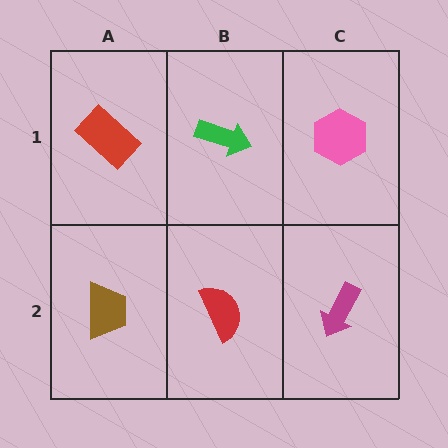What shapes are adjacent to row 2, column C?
A pink hexagon (row 1, column C), a red semicircle (row 2, column B).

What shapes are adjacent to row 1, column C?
A magenta arrow (row 2, column C), a green arrow (row 1, column B).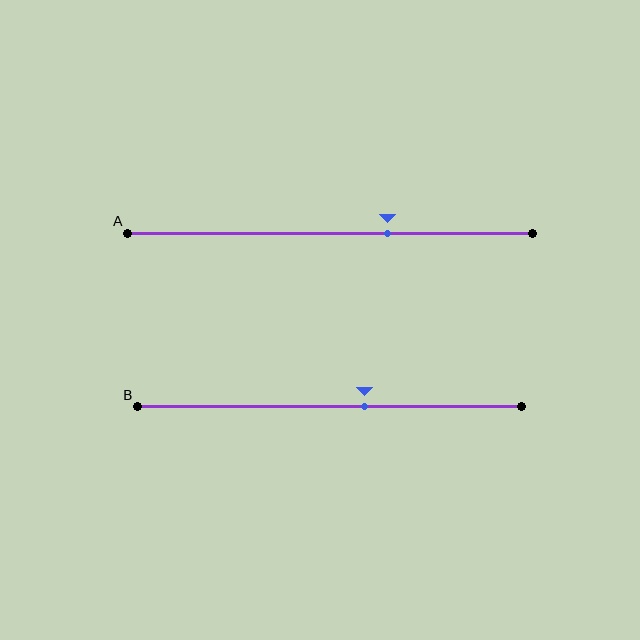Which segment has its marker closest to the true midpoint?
Segment B has its marker closest to the true midpoint.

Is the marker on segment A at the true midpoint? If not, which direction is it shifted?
No, the marker on segment A is shifted to the right by about 14% of the segment length.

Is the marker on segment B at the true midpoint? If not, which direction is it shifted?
No, the marker on segment B is shifted to the right by about 9% of the segment length.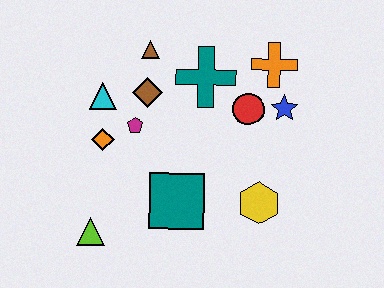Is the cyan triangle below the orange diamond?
No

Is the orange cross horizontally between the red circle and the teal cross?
No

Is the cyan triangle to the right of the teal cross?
No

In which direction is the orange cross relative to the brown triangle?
The orange cross is to the right of the brown triangle.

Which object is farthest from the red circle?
The lime triangle is farthest from the red circle.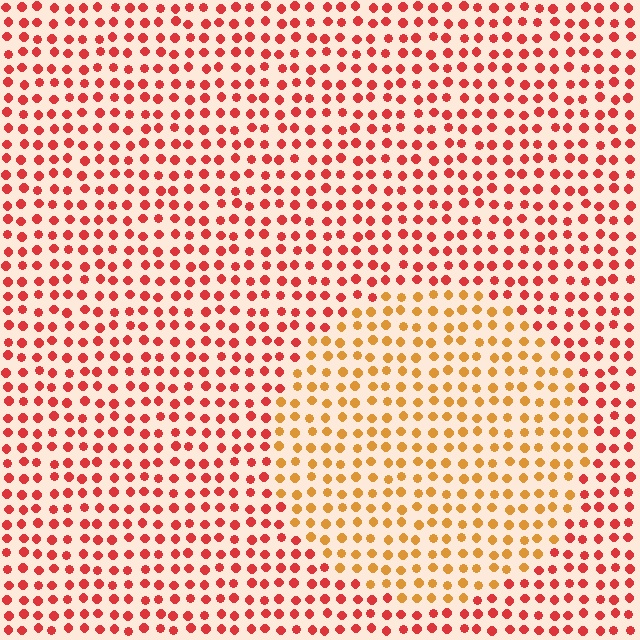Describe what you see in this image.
The image is filled with small red elements in a uniform arrangement. A circle-shaped region is visible where the elements are tinted to a slightly different hue, forming a subtle color boundary.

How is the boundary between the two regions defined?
The boundary is defined purely by a slight shift in hue (about 37 degrees). Spacing, size, and orientation are identical on both sides.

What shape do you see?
I see a circle.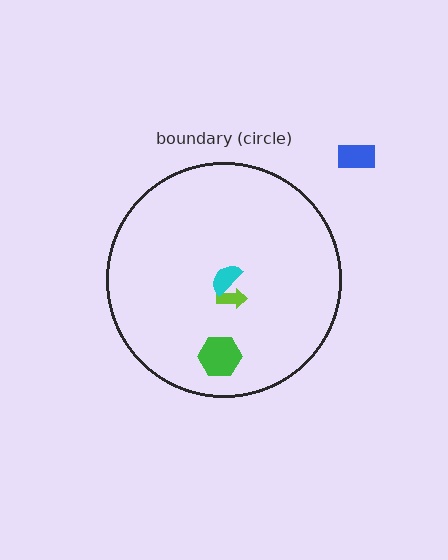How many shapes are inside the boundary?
3 inside, 1 outside.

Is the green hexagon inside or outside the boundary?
Inside.